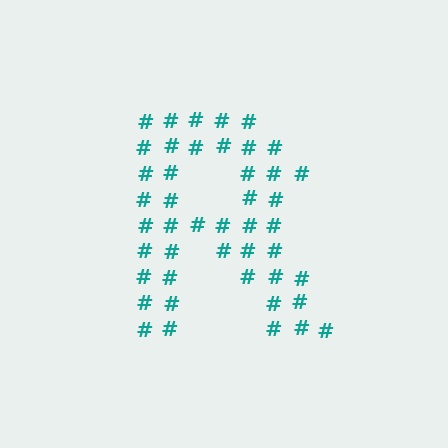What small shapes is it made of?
It is made of small hash symbols.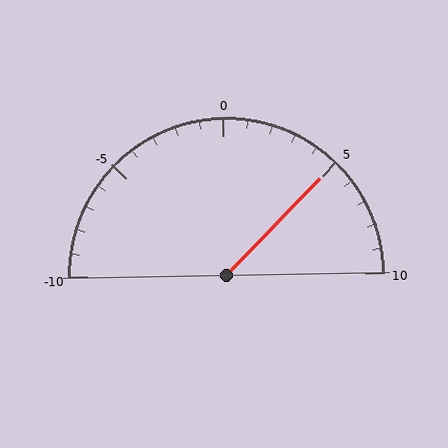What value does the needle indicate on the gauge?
The needle indicates approximately 5.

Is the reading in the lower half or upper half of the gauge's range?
The reading is in the upper half of the range (-10 to 10).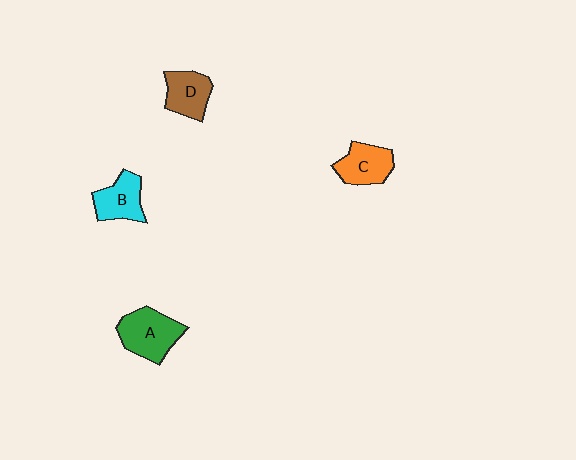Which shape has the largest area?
Shape A (green).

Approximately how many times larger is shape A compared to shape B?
Approximately 1.3 times.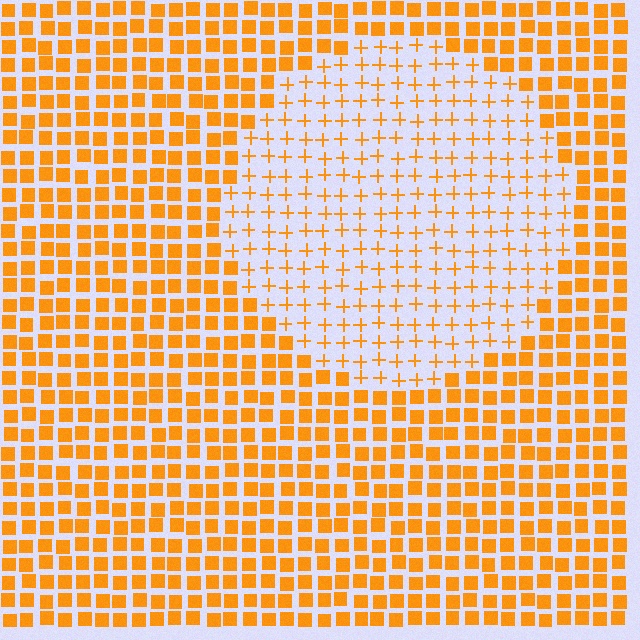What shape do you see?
I see a circle.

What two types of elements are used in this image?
The image uses plus signs inside the circle region and squares outside it.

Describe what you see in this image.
The image is filled with small orange elements arranged in a uniform grid. A circle-shaped region contains plus signs, while the surrounding area contains squares. The boundary is defined purely by the change in element shape.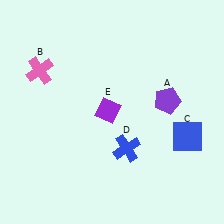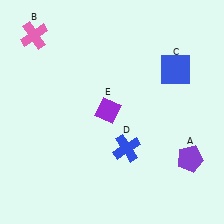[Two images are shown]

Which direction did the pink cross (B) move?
The pink cross (B) moved up.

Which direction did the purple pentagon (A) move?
The purple pentagon (A) moved down.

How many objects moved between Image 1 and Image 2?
3 objects moved between the two images.